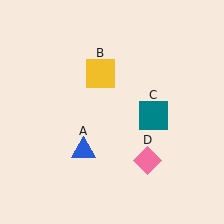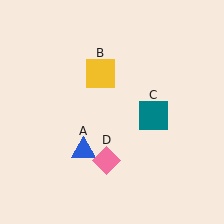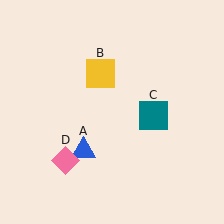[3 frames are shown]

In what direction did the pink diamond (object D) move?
The pink diamond (object D) moved left.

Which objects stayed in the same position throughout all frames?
Blue triangle (object A) and yellow square (object B) and teal square (object C) remained stationary.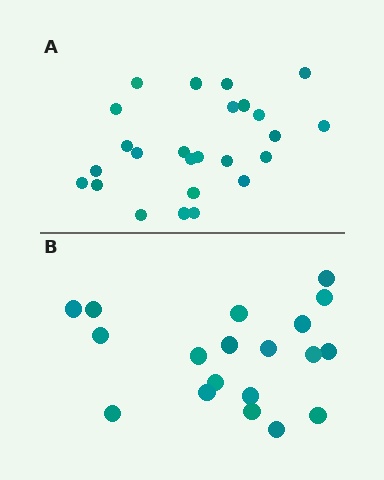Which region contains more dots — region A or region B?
Region A (the top region) has more dots.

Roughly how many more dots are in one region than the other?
Region A has about 6 more dots than region B.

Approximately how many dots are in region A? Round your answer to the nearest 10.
About 20 dots. (The exact count is 25, which rounds to 20.)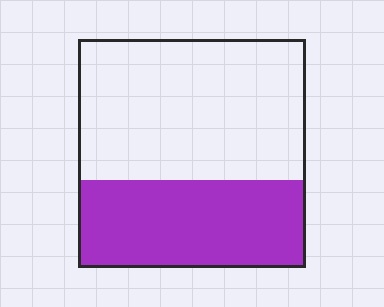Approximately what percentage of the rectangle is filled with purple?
Approximately 40%.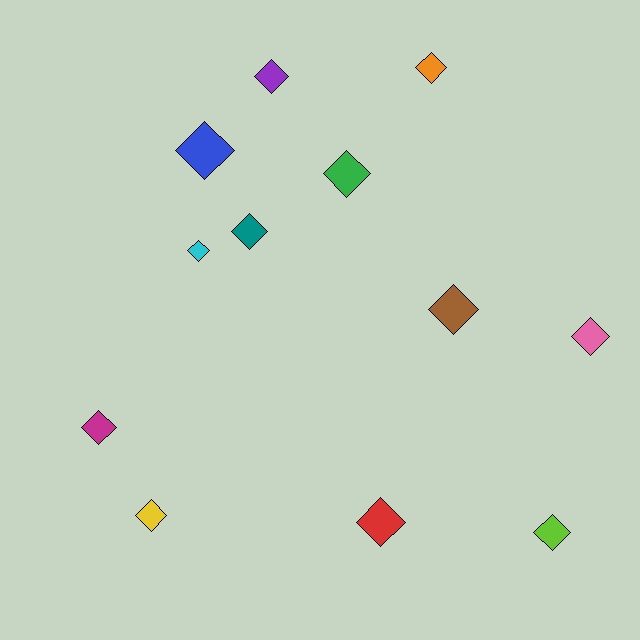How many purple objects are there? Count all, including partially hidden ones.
There is 1 purple object.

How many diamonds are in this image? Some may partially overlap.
There are 12 diamonds.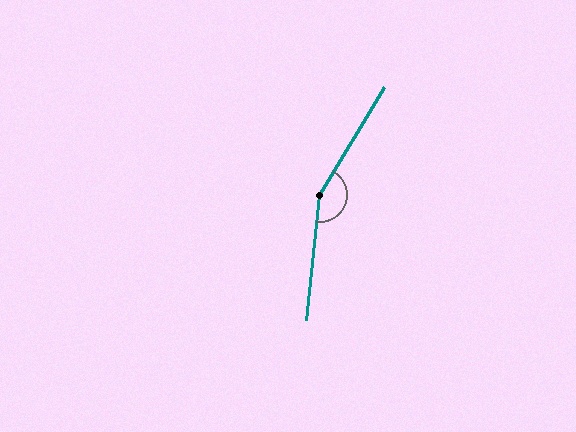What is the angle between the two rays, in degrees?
Approximately 155 degrees.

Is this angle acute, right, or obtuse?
It is obtuse.